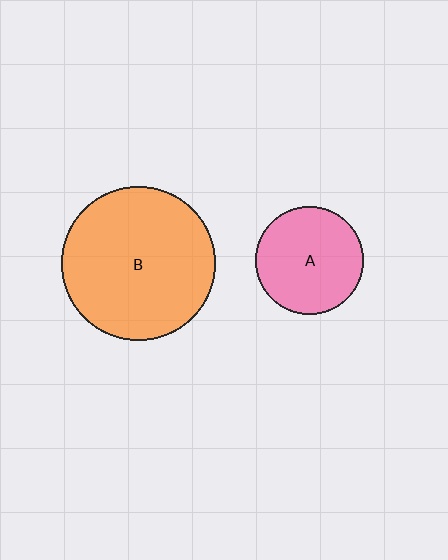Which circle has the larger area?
Circle B (orange).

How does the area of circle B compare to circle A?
Approximately 2.0 times.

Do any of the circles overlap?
No, none of the circles overlap.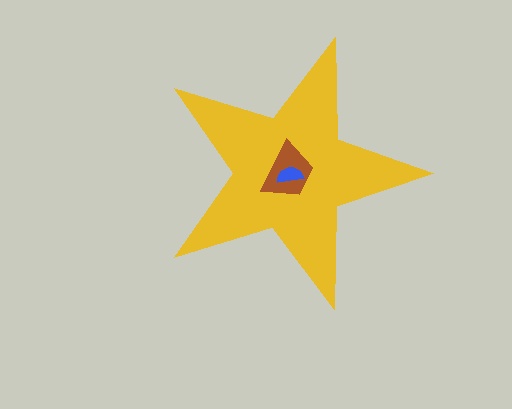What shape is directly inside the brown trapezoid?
The blue semicircle.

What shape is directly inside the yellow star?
The brown trapezoid.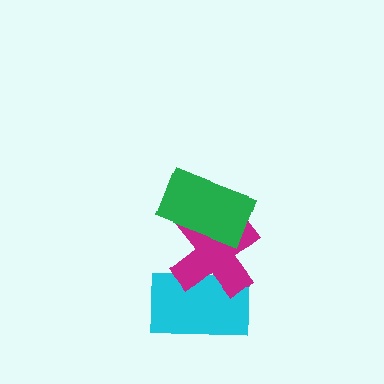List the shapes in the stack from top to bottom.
From top to bottom: the green rectangle, the magenta cross, the cyan rectangle.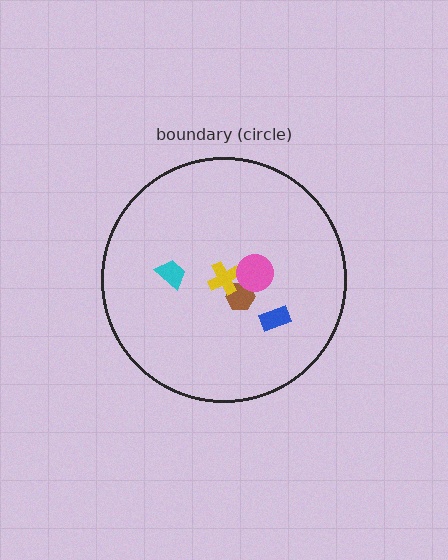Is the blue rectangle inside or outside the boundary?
Inside.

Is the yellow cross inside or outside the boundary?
Inside.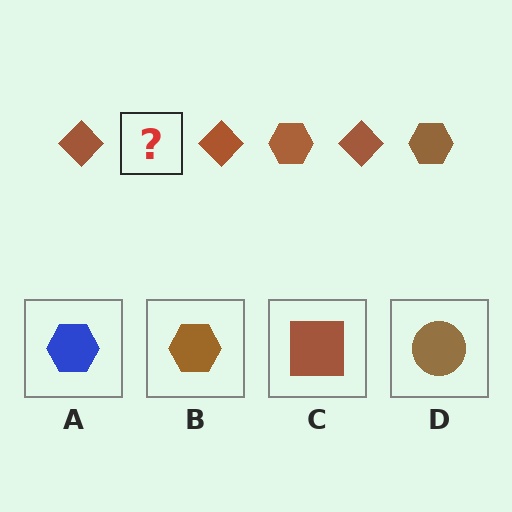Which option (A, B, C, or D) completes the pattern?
B.